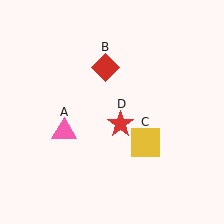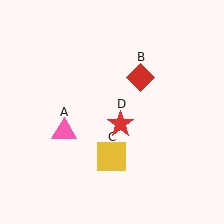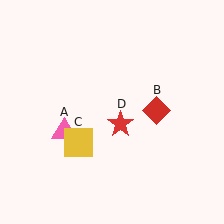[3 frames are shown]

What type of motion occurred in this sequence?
The red diamond (object B), yellow square (object C) rotated clockwise around the center of the scene.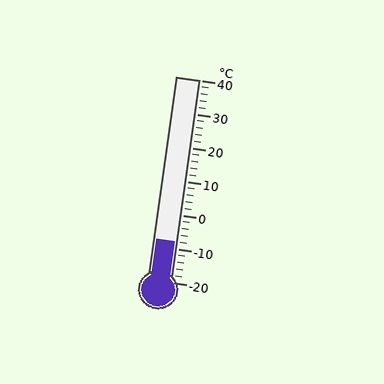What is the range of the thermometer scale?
The thermometer scale ranges from -20°C to 40°C.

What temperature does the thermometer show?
The thermometer shows approximately -8°C.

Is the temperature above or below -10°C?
The temperature is above -10°C.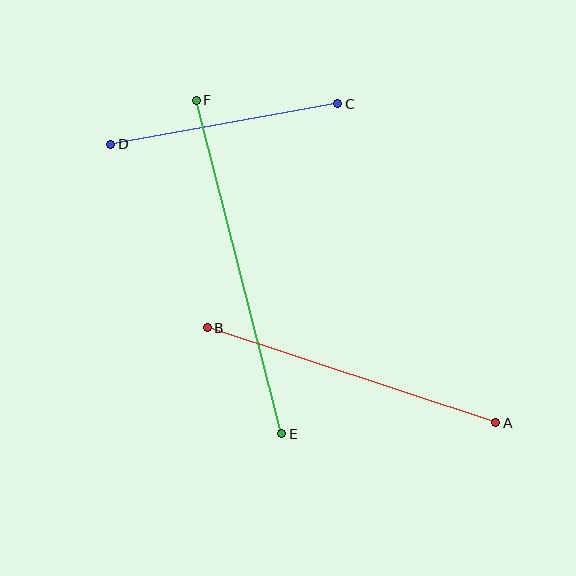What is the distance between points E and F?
The distance is approximately 344 pixels.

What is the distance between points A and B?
The distance is approximately 304 pixels.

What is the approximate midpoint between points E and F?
The midpoint is at approximately (239, 267) pixels.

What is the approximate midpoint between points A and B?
The midpoint is at approximately (352, 375) pixels.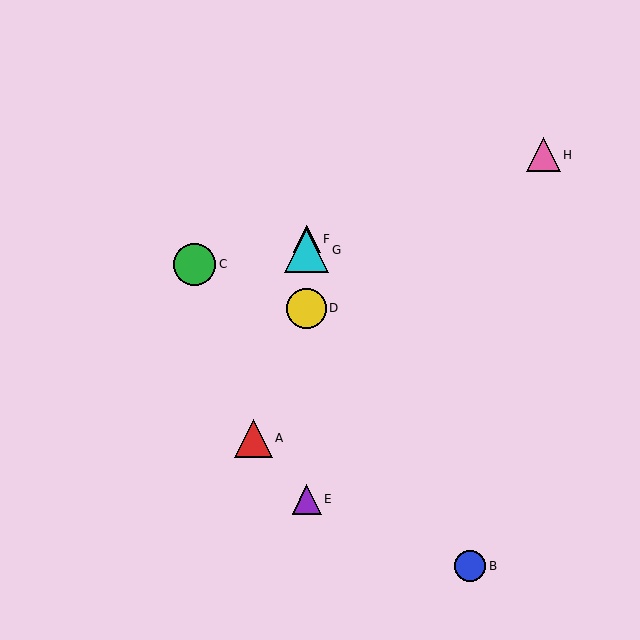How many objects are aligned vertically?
4 objects (D, E, F, G) are aligned vertically.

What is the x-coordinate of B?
Object B is at x≈470.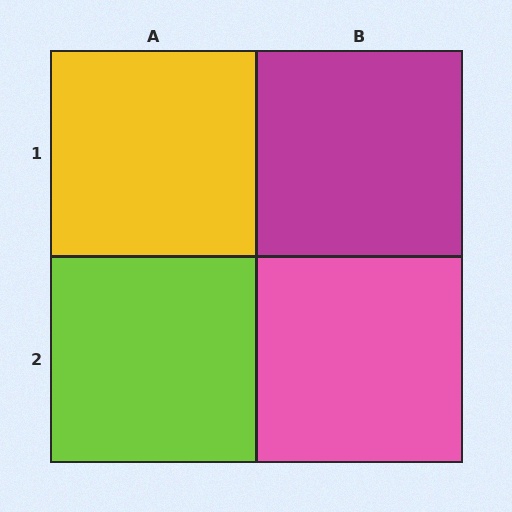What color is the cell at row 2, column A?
Lime.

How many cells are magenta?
1 cell is magenta.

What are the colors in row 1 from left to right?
Yellow, magenta.